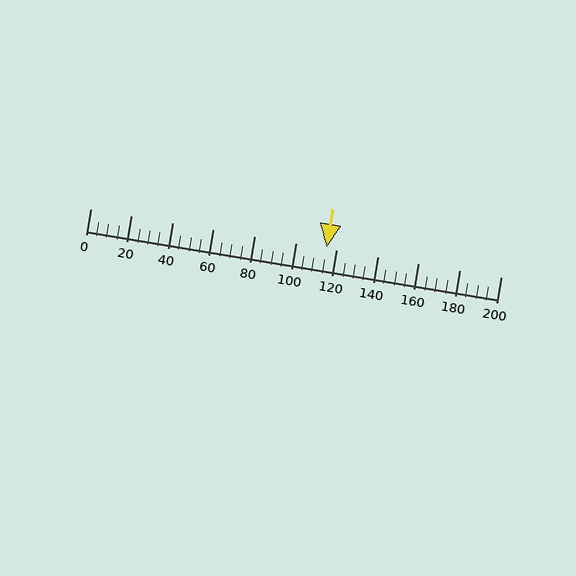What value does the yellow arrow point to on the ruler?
The yellow arrow points to approximately 115.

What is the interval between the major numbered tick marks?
The major tick marks are spaced 20 units apart.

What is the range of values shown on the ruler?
The ruler shows values from 0 to 200.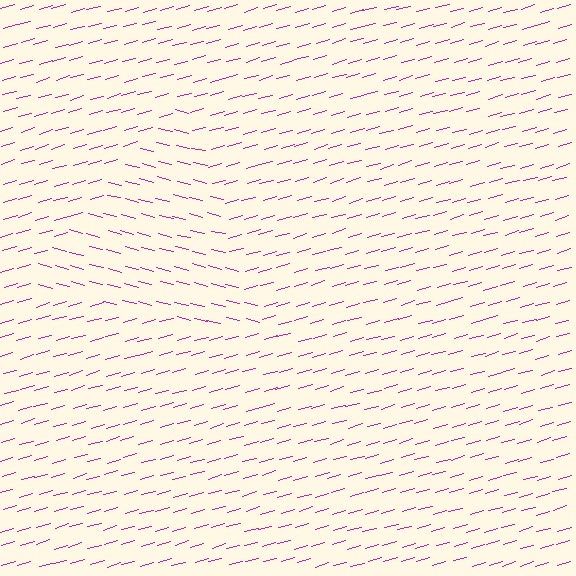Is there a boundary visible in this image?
Yes, there is a texture boundary formed by a change in line orientation.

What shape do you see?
I see a triangle.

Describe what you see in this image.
The image is filled with small magenta line segments. A triangle region in the image has lines oriented differently from the surrounding lines, creating a visible texture boundary.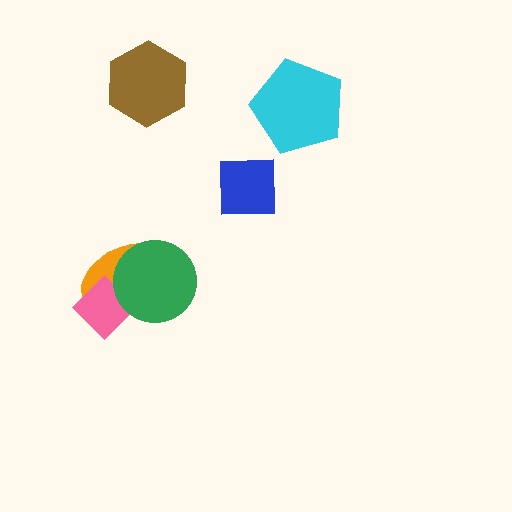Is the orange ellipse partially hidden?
Yes, it is partially covered by another shape.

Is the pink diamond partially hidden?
Yes, it is partially covered by another shape.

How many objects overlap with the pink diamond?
2 objects overlap with the pink diamond.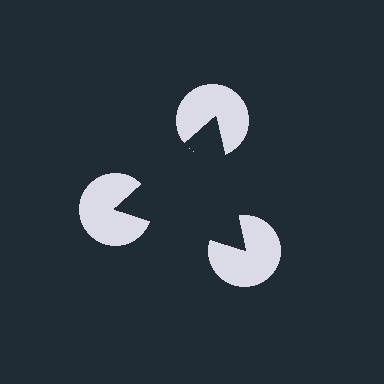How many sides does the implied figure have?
3 sides.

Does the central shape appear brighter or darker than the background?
It typically appears slightly darker than the background, even though no actual brightness change is drawn.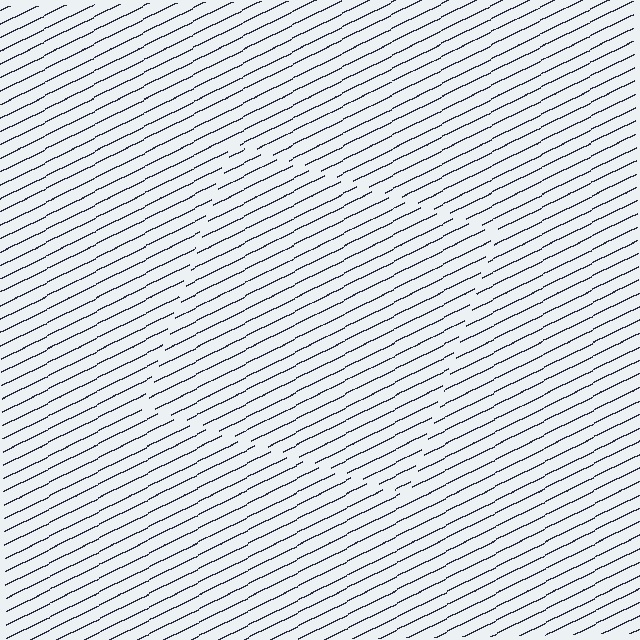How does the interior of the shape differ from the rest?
The interior of the shape contains the same grating, shifted by half a period — the contour is defined by the phase discontinuity where line-ends from the inner and outer gratings abut.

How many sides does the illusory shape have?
4 sides — the line-ends trace a square.